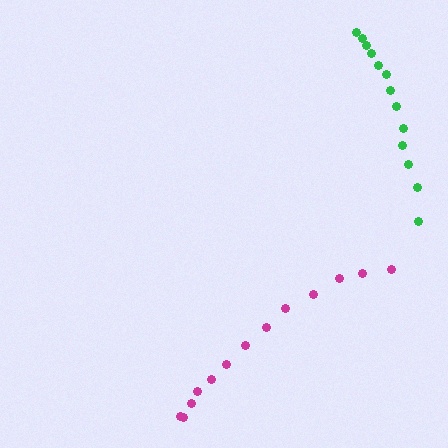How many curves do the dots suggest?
There are 2 distinct paths.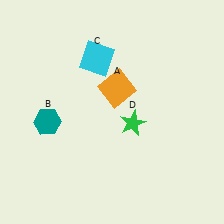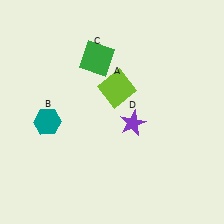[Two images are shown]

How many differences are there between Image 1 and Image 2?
There are 3 differences between the two images.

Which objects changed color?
A changed from orange to lime. C changed from cyan to green. D changed from green to purple.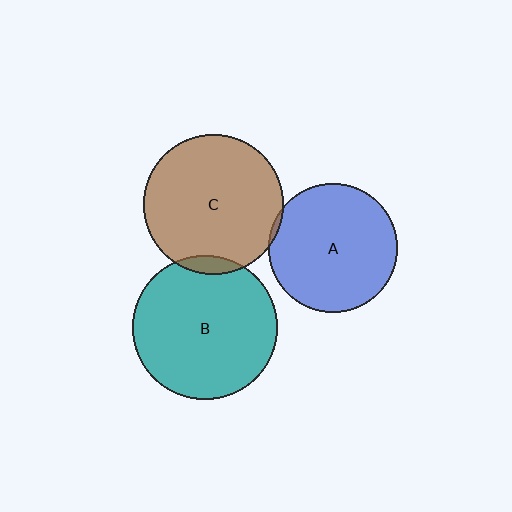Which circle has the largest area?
Circle B (teal).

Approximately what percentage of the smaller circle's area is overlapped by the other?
Approximately 5%.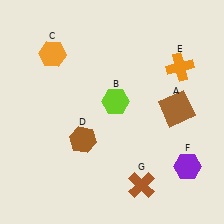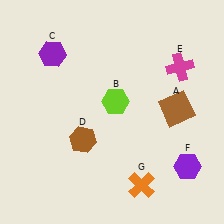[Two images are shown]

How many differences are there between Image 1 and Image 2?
There are 3 differences between the two images.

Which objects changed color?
C changed from orange to purple. E changed from orange to magenta. G changed from brown to orange.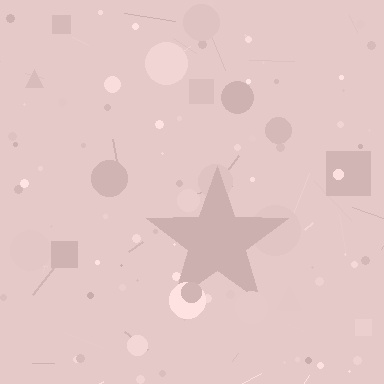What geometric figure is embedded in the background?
A star is embedded in the background.